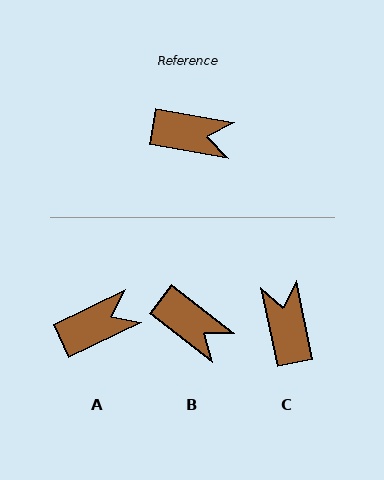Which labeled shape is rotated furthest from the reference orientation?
C, about 112 degrees away.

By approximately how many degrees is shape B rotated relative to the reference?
Approximately 28 degrees clockwise.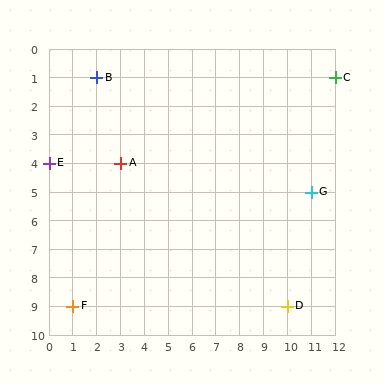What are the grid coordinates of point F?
Point F is at grid coordinates (1, 9).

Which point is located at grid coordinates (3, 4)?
Point A is at (3, 4).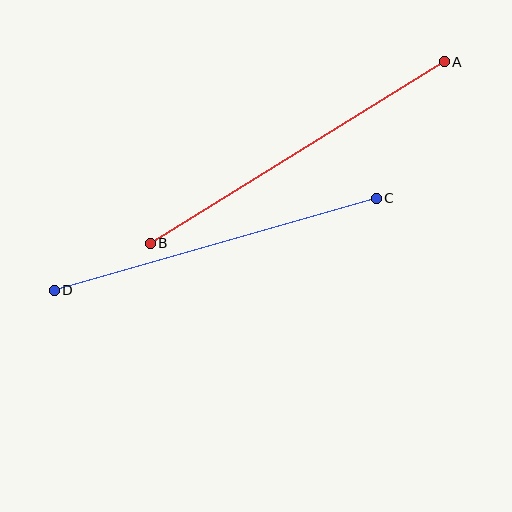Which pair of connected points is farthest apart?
Points A and B are farthest apart.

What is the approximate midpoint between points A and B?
The midpoint is at approximately (297, 152) pixels.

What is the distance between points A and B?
The distance is approximately 345 pixels.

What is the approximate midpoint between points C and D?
The midpoint is at approximately (215, 244) pixels.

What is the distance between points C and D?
The distance is approximately 335 pixels.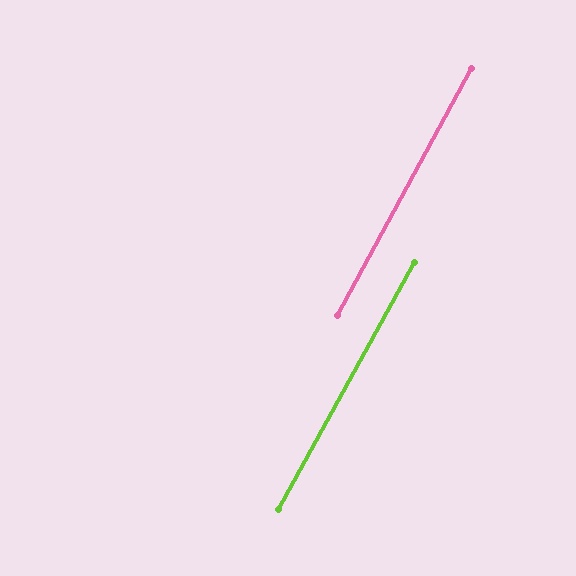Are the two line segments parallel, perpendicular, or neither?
Parallel — their directions differ by only 0.2°.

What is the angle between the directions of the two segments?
Approximately 0 degrees.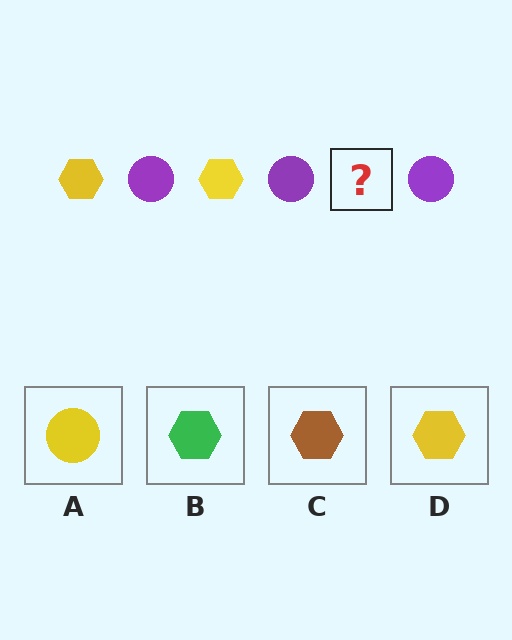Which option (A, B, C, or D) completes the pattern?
D.